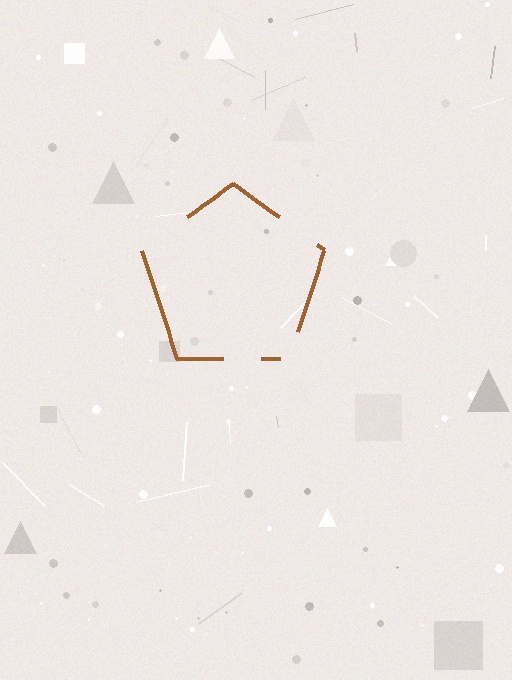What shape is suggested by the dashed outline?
The dashed outline suggests a pentagon.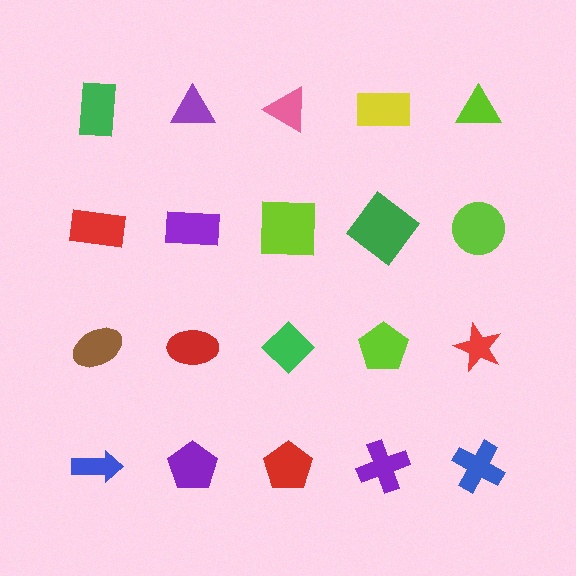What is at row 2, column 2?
A purple rectangle.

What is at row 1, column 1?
A green rectangle.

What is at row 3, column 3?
A green diamond.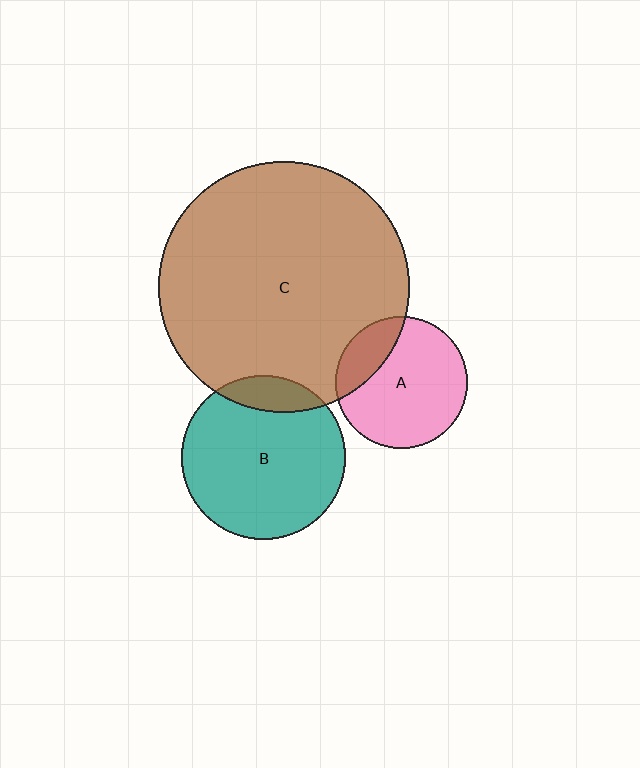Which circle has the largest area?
Circle C (brown).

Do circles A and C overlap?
Yes.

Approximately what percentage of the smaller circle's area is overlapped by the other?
Approximately 20%.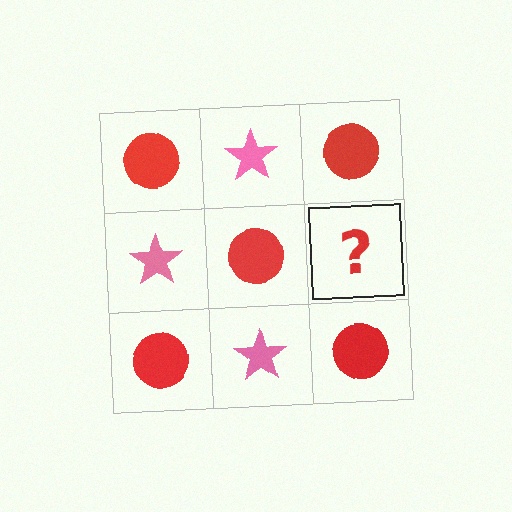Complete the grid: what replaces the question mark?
The question mark should be replaced with a pink star.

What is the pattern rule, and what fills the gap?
The rule is that it alternates red circle and pink star in a checkerboard pattern. The gap should be filled with a pink star.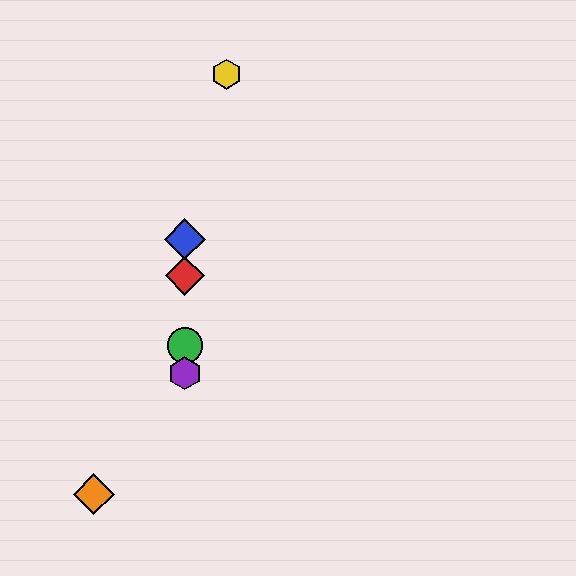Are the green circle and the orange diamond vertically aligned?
No, the green circle is at x≈185 and the orange diamond is at x≈94.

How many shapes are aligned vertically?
4 shapes (the red diamond, the blue diamond, the green circle, the purple hexagon) are aligned vertically.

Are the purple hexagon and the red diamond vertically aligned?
Yes, both are at x≈185.